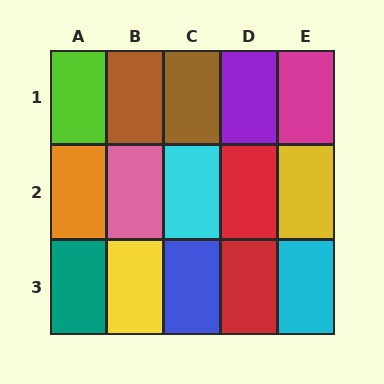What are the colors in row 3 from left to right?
Teal, yellow, blue, red, cyan.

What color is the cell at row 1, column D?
Purple.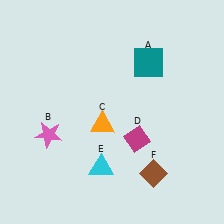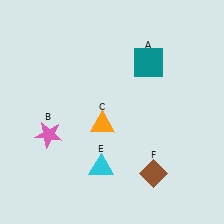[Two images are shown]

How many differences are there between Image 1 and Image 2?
There is 1 difference between the two images.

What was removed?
The magenta diamond (D) was removed in Image 2.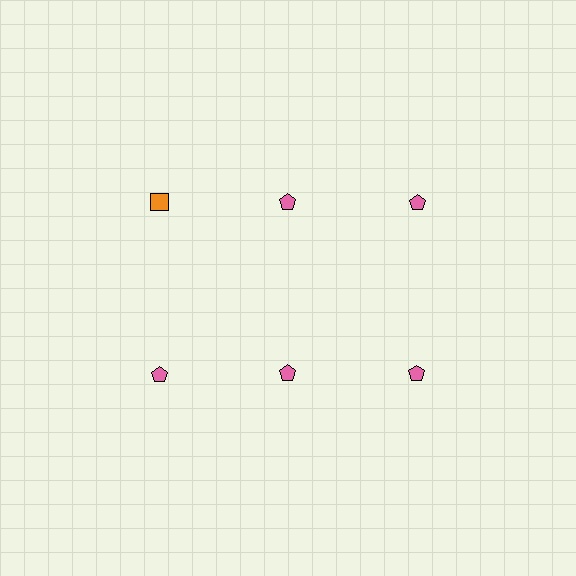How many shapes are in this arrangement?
There are 6 shapes arranged in a grid pattern.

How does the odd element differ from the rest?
It differs in both color (orange instead of pink) and shape (square instead of pentagon).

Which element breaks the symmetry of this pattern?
The orange square in the top row, leftmost column breaks the symmetry. All other shapes are pink pentagons.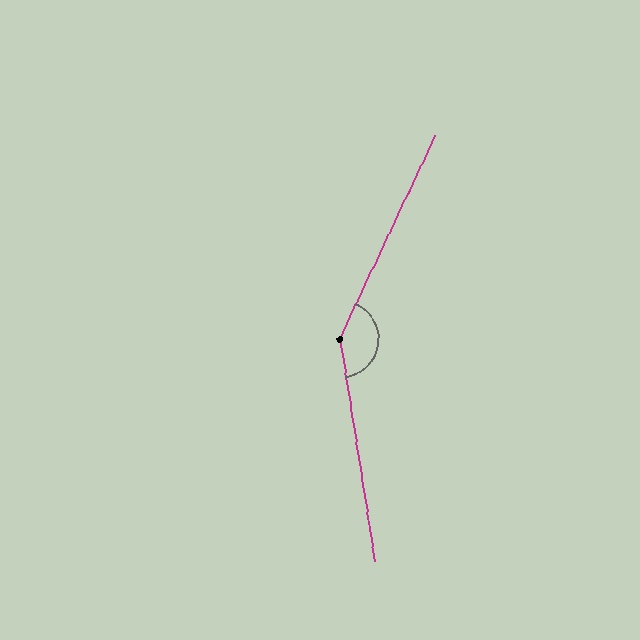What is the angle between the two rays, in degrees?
Approximately 146 degrees.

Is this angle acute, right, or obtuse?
It is obtuse.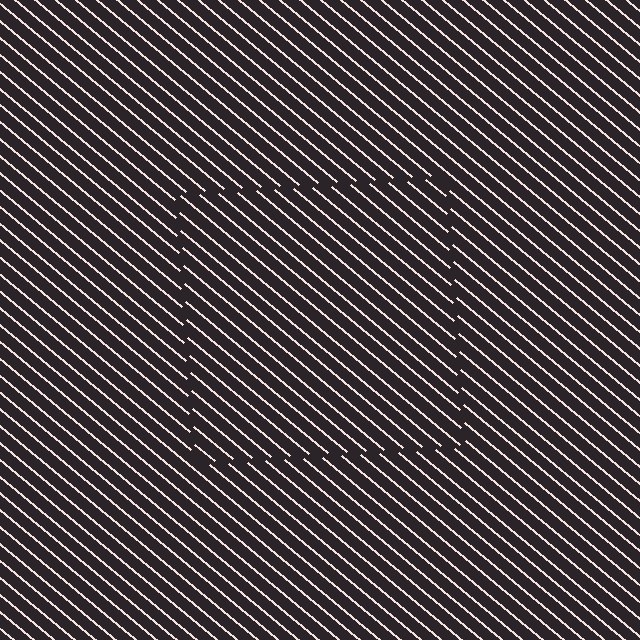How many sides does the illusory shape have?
4 sides — the line-ends trace a square.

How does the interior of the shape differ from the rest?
The interior of the shape contains the same grating, shifted by half a period — the contour is defined by the phase discontinuity where line-ends from the inner and outer gratings abut.